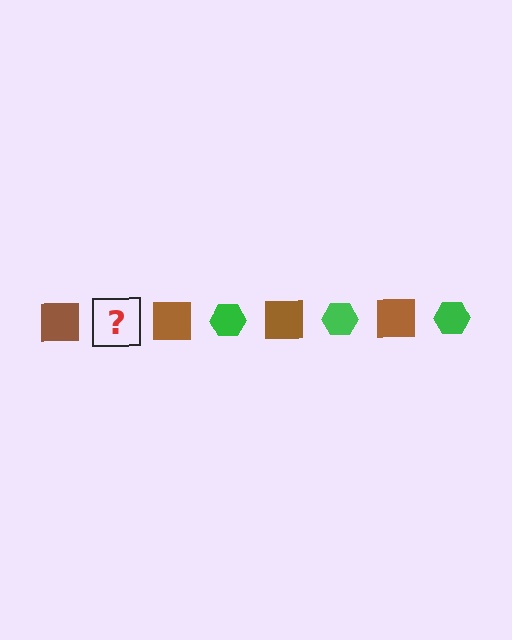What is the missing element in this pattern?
The missing element is a green hexagon.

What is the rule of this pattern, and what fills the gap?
The rule is that the pattern alternates between brown square and green hexagon. The gap should be filled with a green hexagon.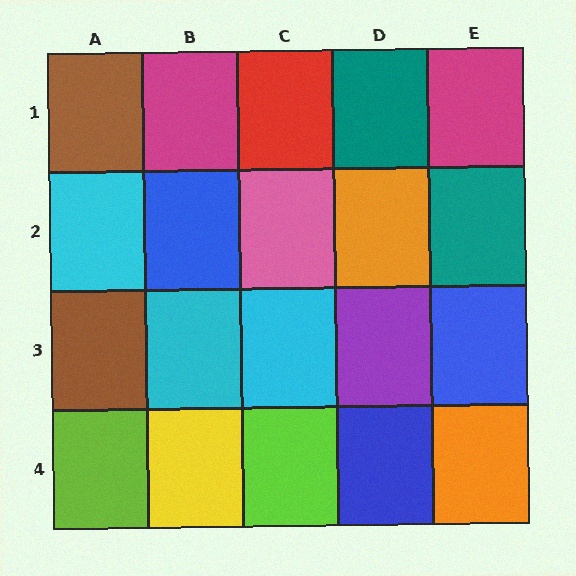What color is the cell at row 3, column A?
Brown.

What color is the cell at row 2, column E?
Teal.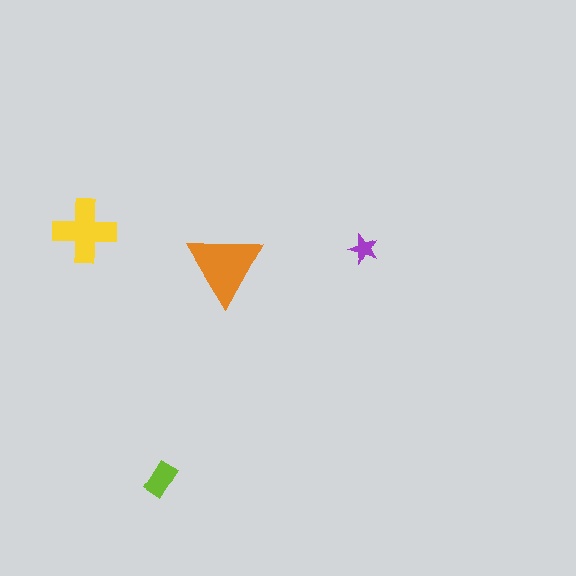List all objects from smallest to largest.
The purple star, the lime rectangle, the yellow cross, the orange triangle.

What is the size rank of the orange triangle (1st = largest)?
1st.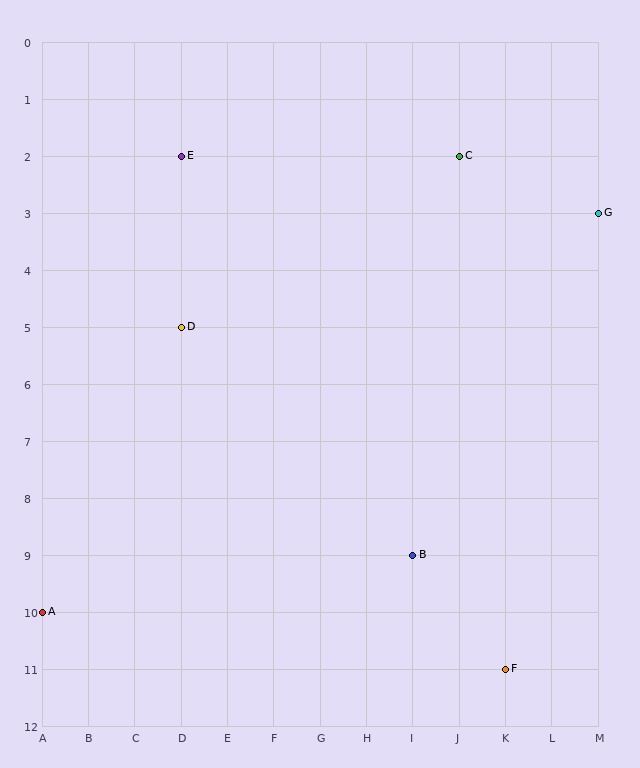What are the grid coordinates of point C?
Point C is at grid coordinates (J, 2).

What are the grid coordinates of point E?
Point E is at grid coordinates (D, 2).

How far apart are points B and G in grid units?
Points B and G are 4 columns and 6 rows apart (about 7.2 grid units diagonally).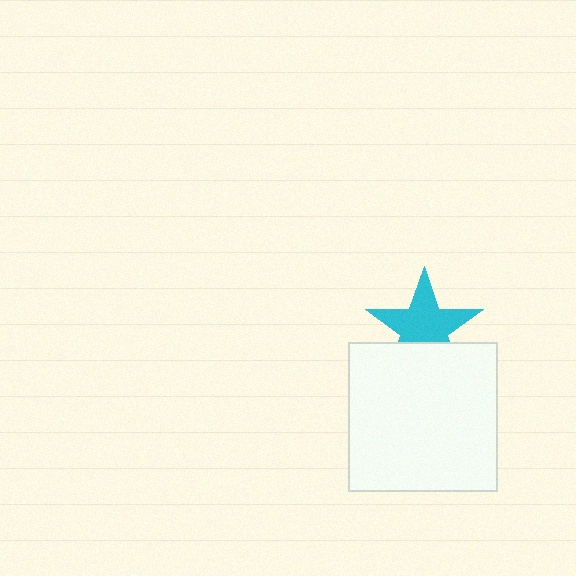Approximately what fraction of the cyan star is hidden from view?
Roughly 32% of the cyan star is hidden behind the white square.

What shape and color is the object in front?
The object in front is a white square.